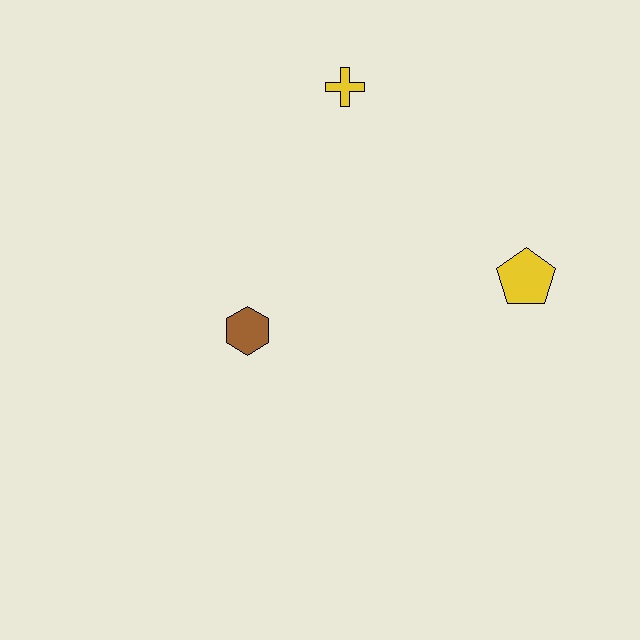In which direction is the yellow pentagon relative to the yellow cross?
The yellow pentagon is below the yellow cross.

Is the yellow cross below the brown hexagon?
No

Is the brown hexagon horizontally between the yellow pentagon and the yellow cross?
No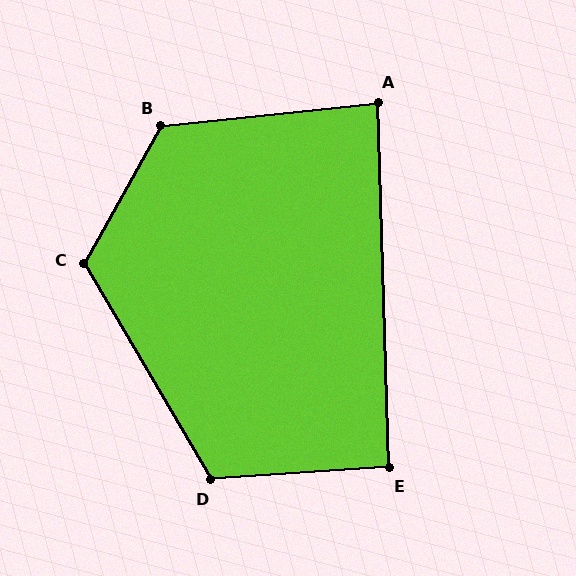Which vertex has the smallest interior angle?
A, at approximately 86 degrees.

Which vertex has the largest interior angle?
B, at approximately 125 degrees.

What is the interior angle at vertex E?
Approximately 92 degrees (approximately right).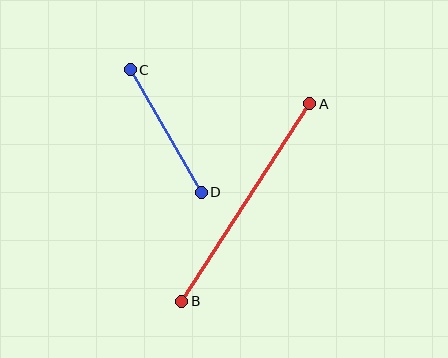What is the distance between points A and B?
The distance is approximately 236 pixels.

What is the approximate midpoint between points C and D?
The midpoint is at approximately (166, 131) pixels.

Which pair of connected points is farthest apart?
Points A and B are farthest apart.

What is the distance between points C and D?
The distance is approximately 142 pixels.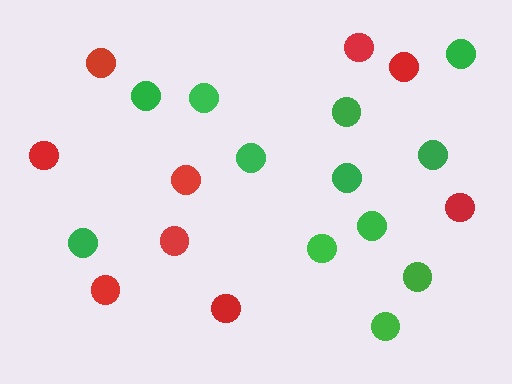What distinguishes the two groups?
There are 2 groups: one group of green circles (12) and one group of red circles (9).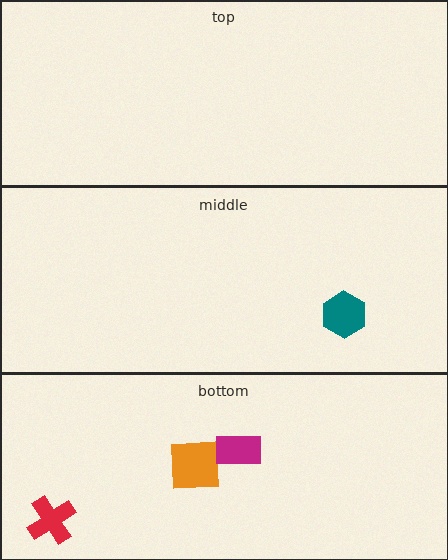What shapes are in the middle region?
The teal hexagon.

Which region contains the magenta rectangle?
The bottom region.